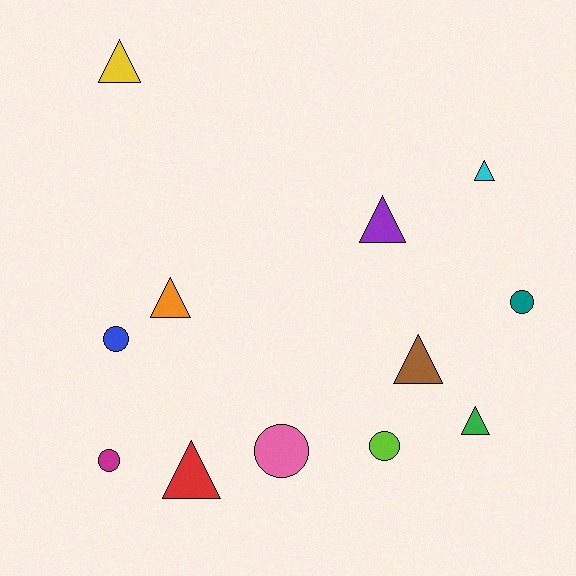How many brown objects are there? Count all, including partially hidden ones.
There is 1 brown object.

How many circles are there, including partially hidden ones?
There are 5 circles.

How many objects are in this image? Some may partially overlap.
There are 12 objects.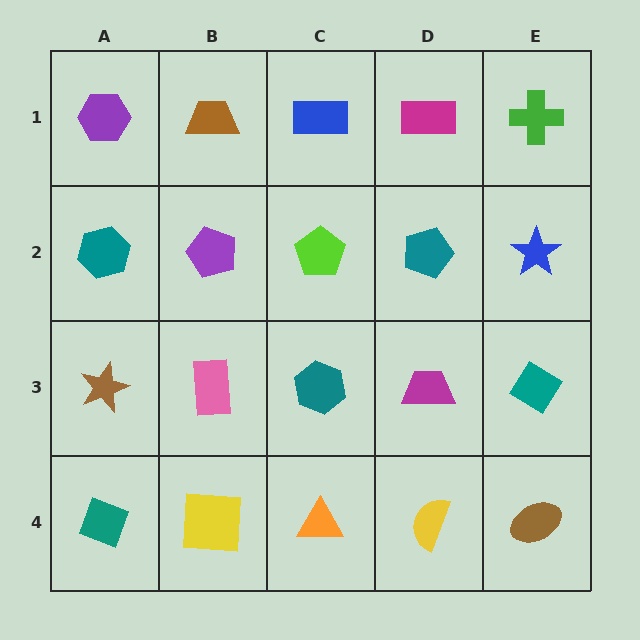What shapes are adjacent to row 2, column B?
A brown trapezoid (row 1, column B), a pink rectangle (row 3, column B), a teal hexagon (row 2, column A), a lime pentagon (row 2, column C).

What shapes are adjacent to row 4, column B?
A pink rectangle (row 3, column B), a teal diamond (row 4, column A), an orange triangle (row 4, column C).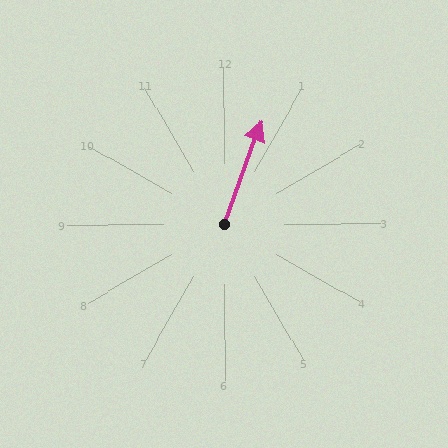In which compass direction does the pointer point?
North.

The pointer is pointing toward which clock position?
Roughly 1 o'clock.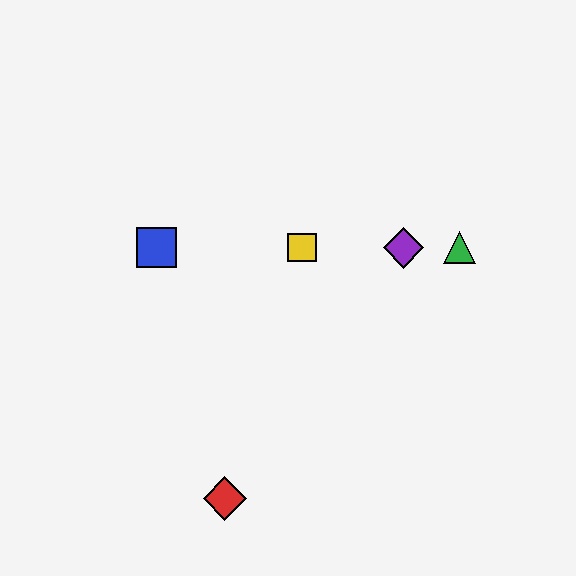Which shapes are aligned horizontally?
The blue square, the green triangle, the yellow square, the purple diamond are aligned horizontally.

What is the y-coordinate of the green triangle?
The green triangle is at y≈248.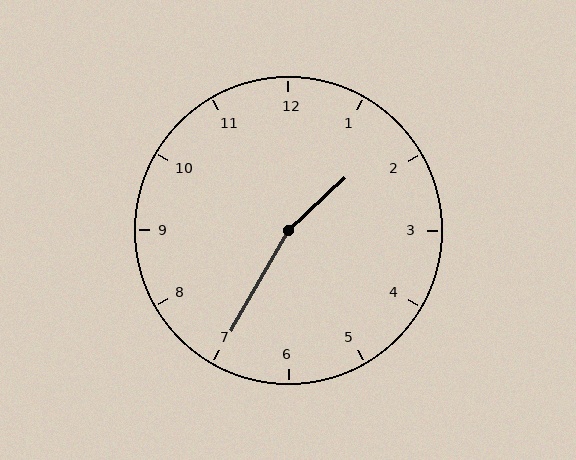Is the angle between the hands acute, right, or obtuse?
It is obtuse.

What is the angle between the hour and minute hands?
Approximately 162 degrees.